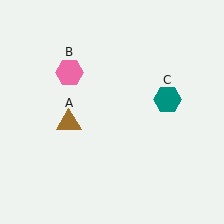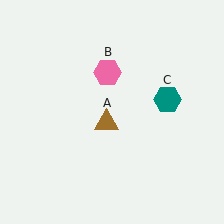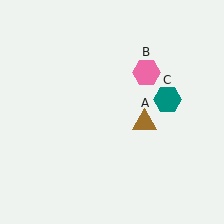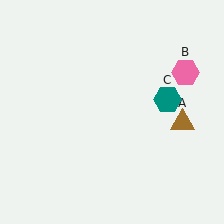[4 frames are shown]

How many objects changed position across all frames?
2 objects changed position: brown triangle (object A), pink hexagon (object B).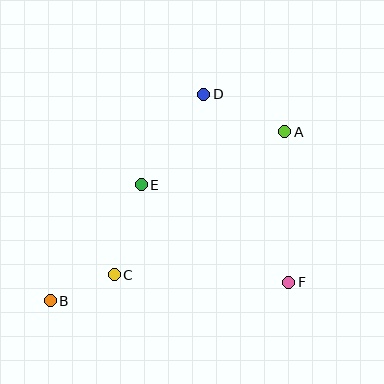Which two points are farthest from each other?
Points A and B are farthest from each other.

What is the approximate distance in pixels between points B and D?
The distance between B and D is approximately 257 pixels.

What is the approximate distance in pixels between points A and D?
The distance between A and D is approximately 89 pixels.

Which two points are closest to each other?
Points B and C are closest to each other.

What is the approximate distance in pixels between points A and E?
The distance between A and E is approximately 153 pixels.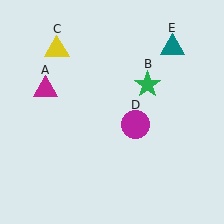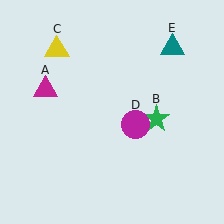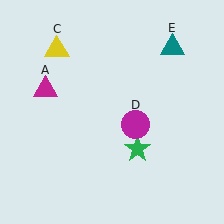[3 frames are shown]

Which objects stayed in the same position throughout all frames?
Magenta triangle (object A) and yellow triangle (object C) and magenta circle (object D) and teal triangle (object E) remained stationary.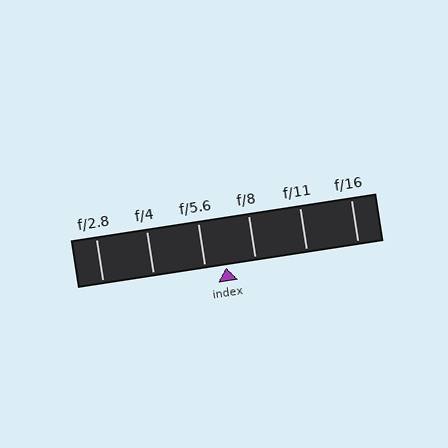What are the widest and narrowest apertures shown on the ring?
The widest aperture shown is f/2.8 and the narrowest is f/16.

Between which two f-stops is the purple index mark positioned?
The index mark is between f/5.6 and f/8.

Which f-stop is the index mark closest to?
The index mark is closest to f/5.6.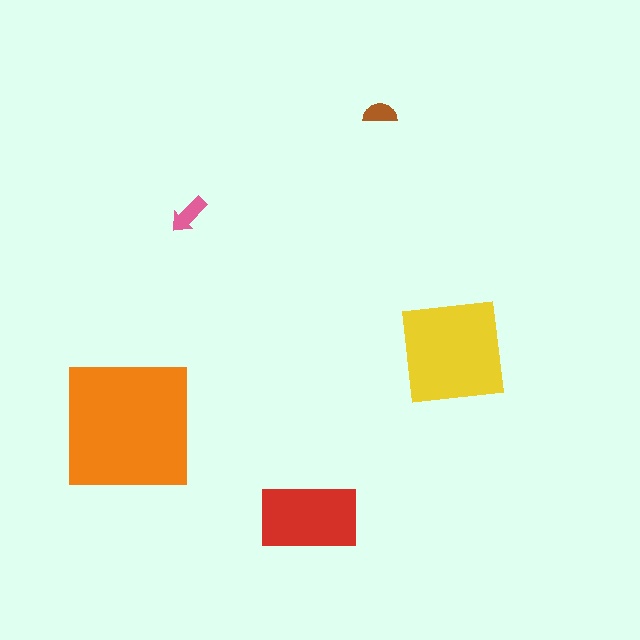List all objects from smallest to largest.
The brown semicircle, the pink arrow, the red rectangle, the yellow square, the orange square.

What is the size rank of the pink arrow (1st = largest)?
4th.